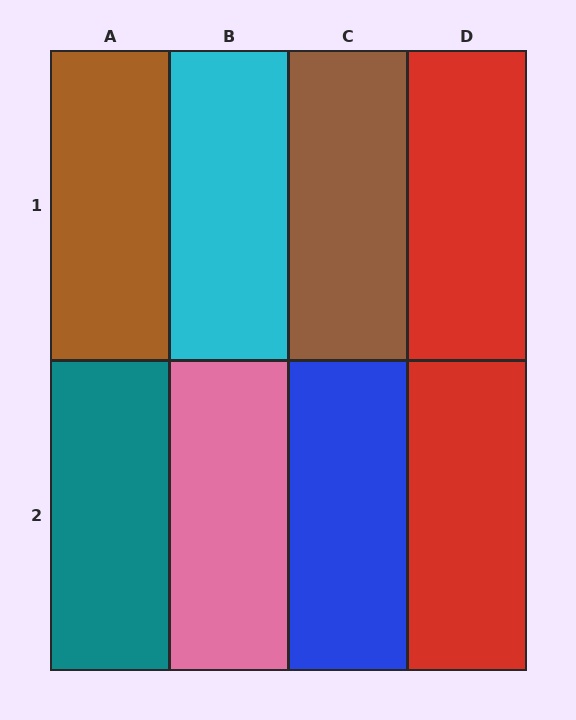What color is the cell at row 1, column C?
Brown.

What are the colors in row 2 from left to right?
Teal, pink, blue, red.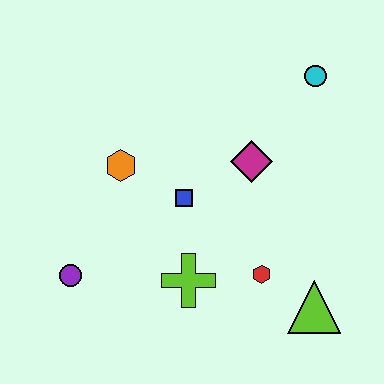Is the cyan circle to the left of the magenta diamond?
No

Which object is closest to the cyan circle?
The magenta diamond is closest to the cyan circle.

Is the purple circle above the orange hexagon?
No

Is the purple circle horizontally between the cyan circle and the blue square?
No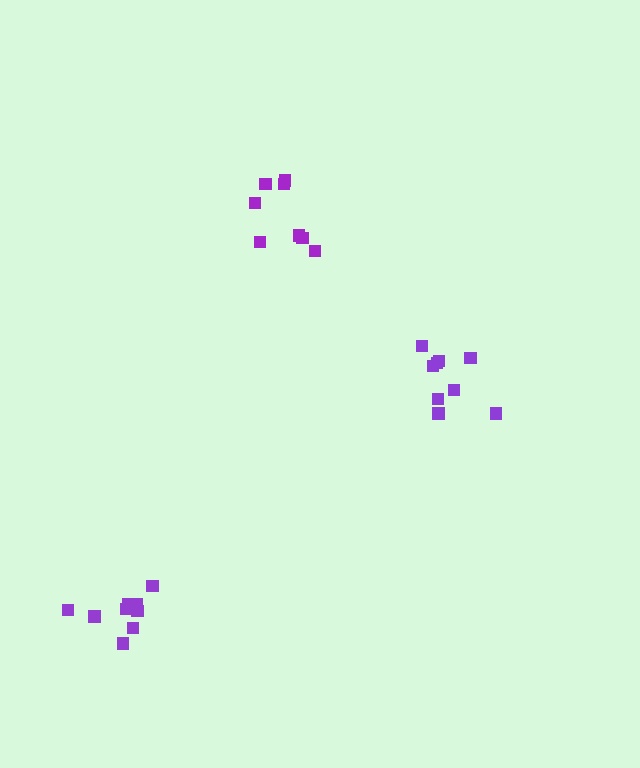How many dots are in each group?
Group 1: 9 dots, Group 2: 9 dots, Group 3: 8 dots (26 total).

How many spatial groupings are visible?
There are 3 spatial groupings.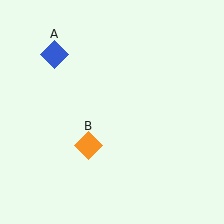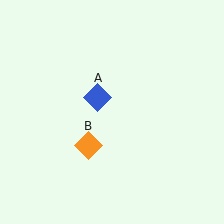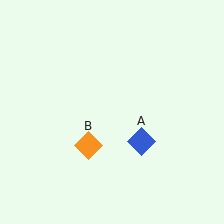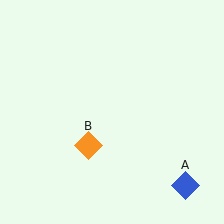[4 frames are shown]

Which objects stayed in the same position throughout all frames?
Orange diamond (object B) remained stationary.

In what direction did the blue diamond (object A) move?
The blue diamond (object A) moved down and to the right.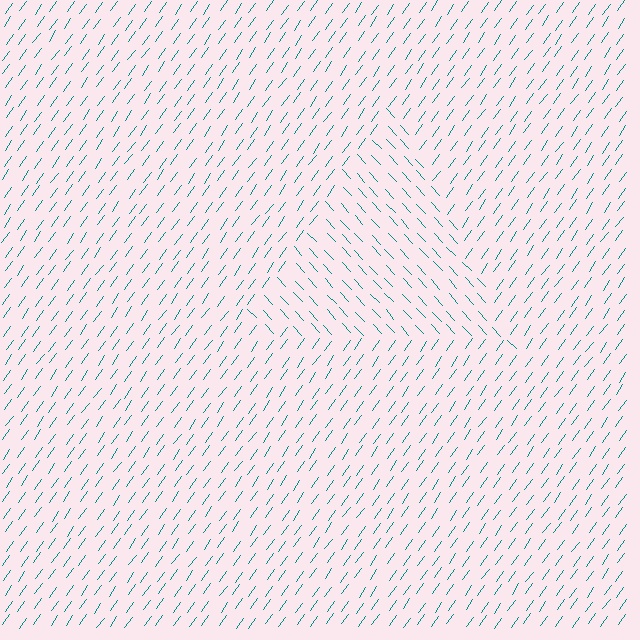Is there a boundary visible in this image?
Yes, there is a texture boundary formed by a change in line orientation.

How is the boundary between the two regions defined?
The boundary is defined purely by a change in line orientation (approximately 78 degrees difference). All lines are the same color and thickness.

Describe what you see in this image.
The image is filled with small teal line segments. A triangle region in the image has lines oriented differently from the surrounding lines, creating a visible texture boundary.